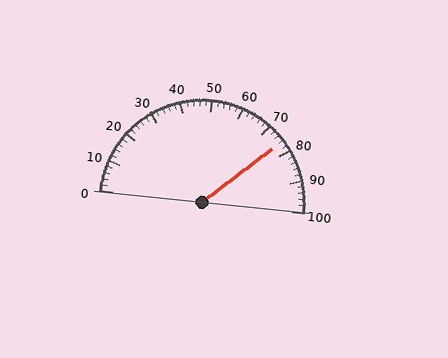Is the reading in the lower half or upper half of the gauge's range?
The reading is in the upper half of the range (0 to 100).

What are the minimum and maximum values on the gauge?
The gauge ranges from 0 to 100.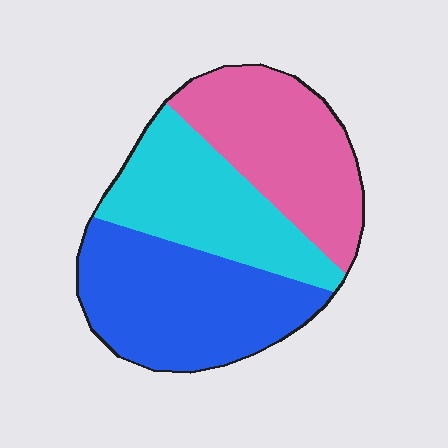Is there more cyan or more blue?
Blue.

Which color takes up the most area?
Blue, at roughly 40%.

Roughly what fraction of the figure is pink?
Pink covers 32% of the figure.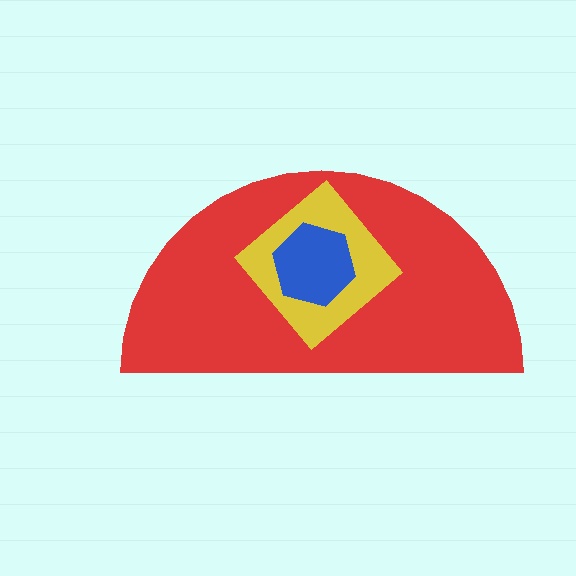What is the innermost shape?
The blue hexagon.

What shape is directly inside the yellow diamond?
The blue hexagon.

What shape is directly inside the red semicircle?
The yellow diamond.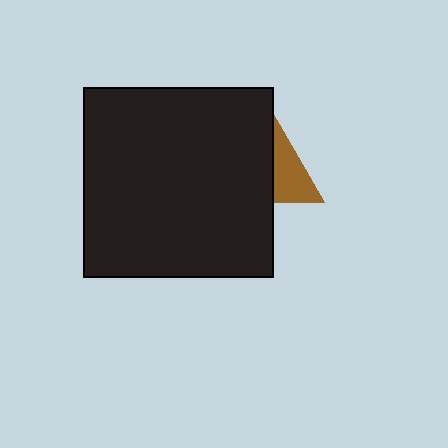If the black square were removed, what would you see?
You would see the complete brown triangle.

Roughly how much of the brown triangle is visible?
About half of it is visible (roughly 48%).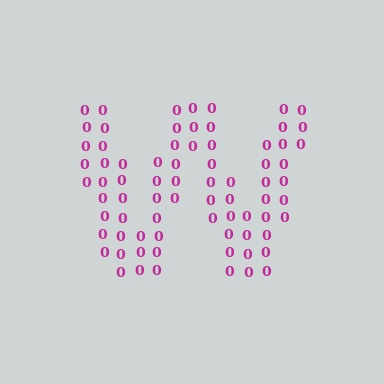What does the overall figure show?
The overall figure shows the letter W.